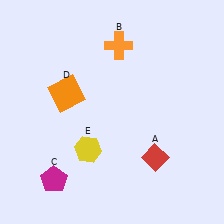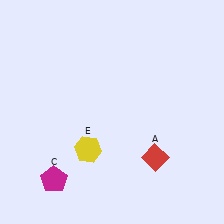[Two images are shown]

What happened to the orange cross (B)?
The orange cross (B) was removed in Image 2. It was in the top-right area of Image 1.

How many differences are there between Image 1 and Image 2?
There are 2 differences between the two images.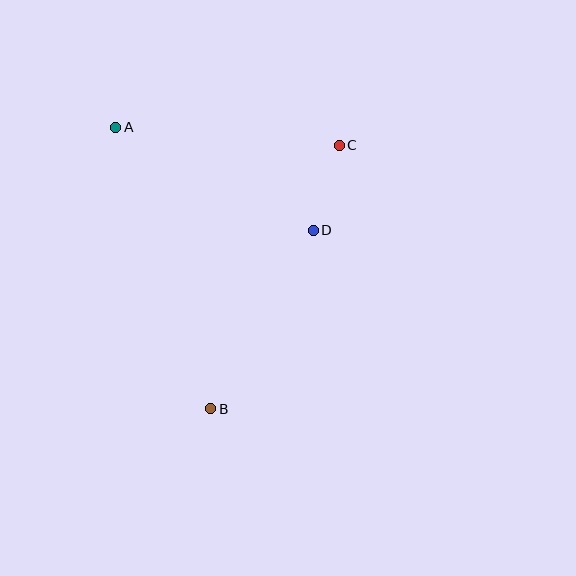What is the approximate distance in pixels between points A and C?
The distance between A and C is approximately 224 pixels.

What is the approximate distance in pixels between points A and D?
The distance between A and D is approximately 223 pixels.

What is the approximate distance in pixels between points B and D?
The distance between B and D is approximately 206 pixels.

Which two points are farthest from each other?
Points A and B are farthest from each other.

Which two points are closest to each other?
Points C and D are closest to each other.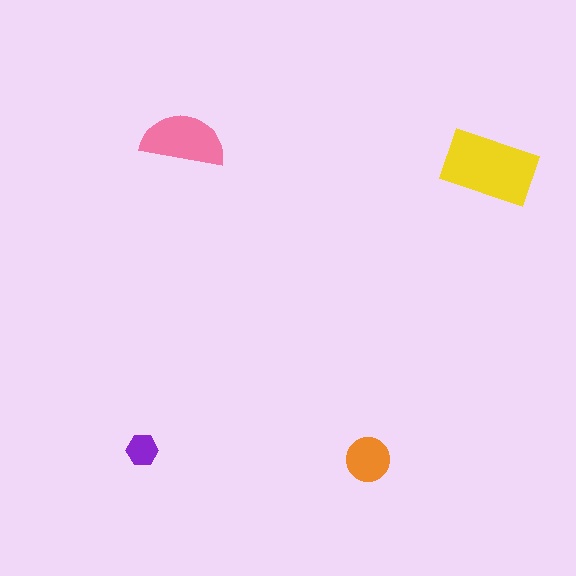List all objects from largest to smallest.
The yellow rectangle, the pink semicircle, the orange circle, the purple hexagon.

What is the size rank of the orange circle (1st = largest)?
3rd.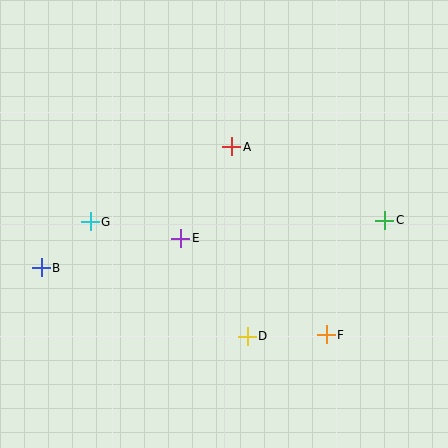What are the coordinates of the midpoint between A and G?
The midpoint between A and G is at (161, 184).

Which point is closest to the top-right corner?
Point C is closest to the top-right corner.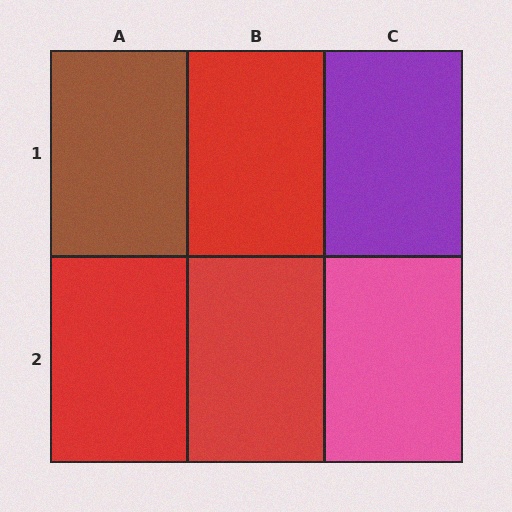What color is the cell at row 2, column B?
Red.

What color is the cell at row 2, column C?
Pink.